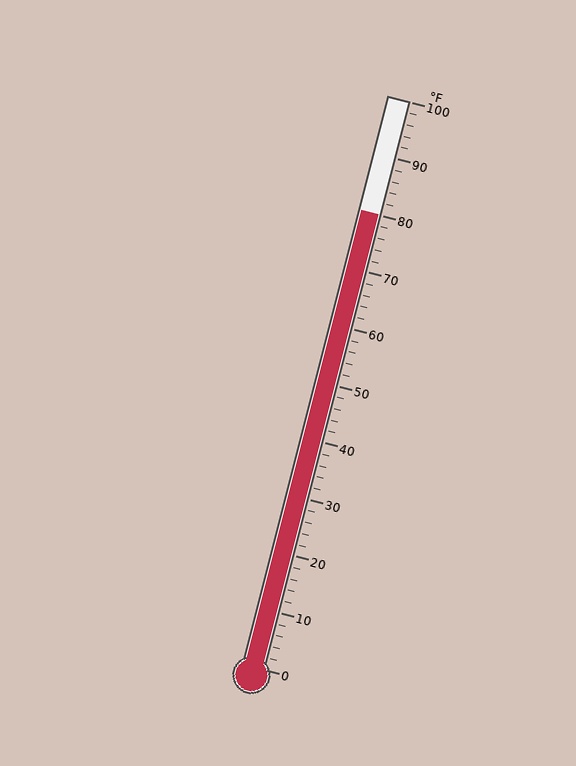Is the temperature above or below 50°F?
The temperature is above 50°F.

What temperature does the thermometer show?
The thermometer shows approximately 80°F.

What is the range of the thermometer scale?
The thermometer scale ranges from 0°F to 100°F.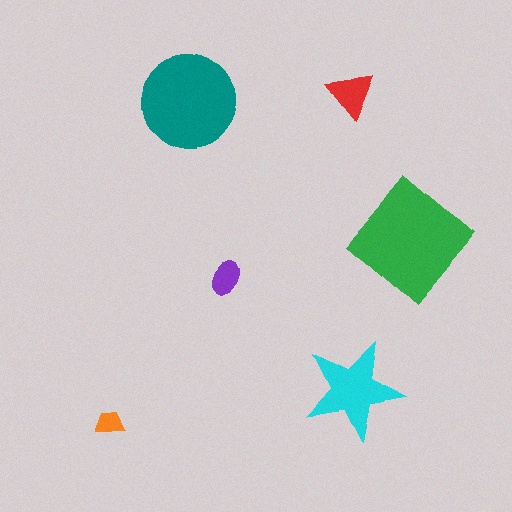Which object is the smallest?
The orange trapezoid.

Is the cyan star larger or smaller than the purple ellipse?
Larger.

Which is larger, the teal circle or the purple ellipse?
The teal circle.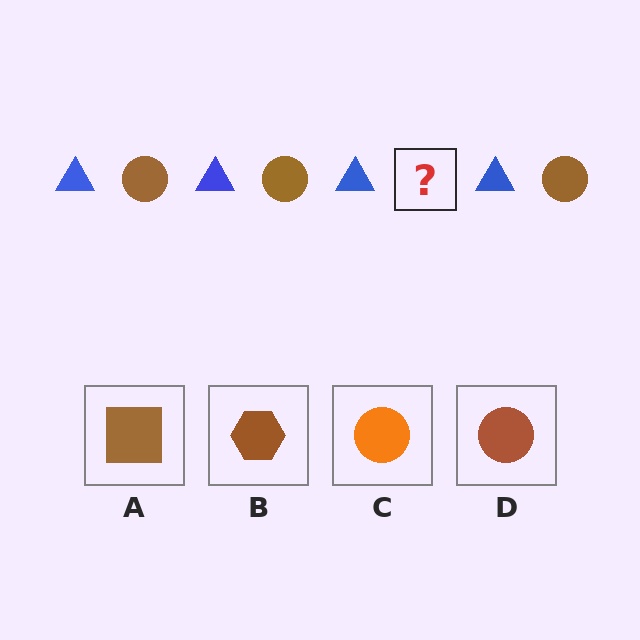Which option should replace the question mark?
Option D.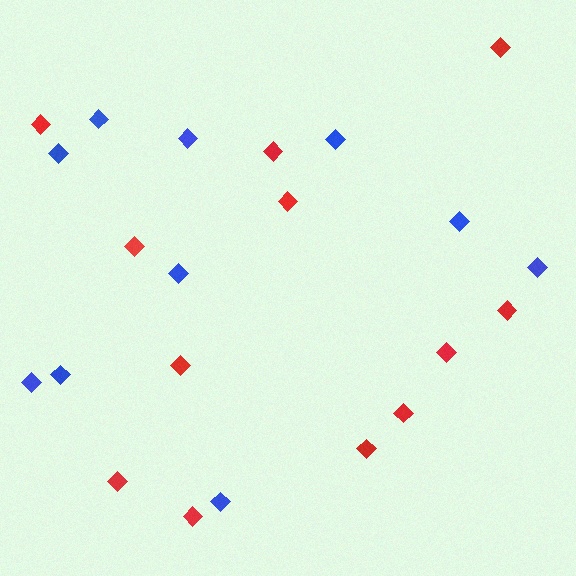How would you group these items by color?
There are 2 groups: one group of red diamonds (12) and one group of blue diamonds (10).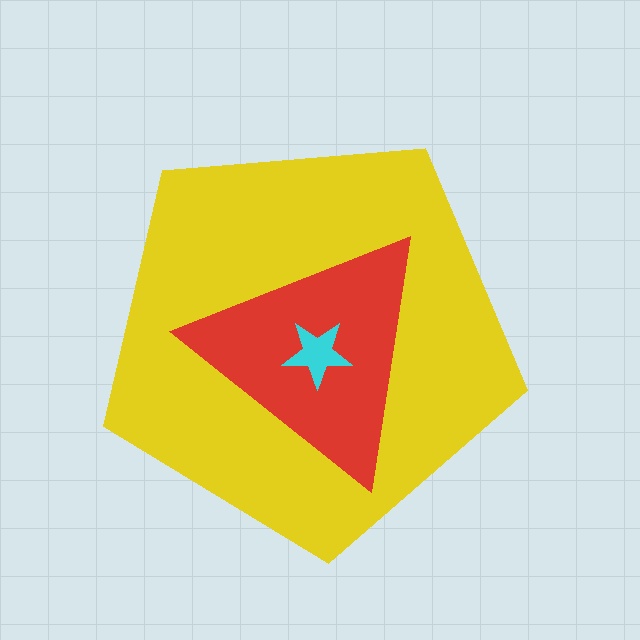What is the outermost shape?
The yellow pentagon.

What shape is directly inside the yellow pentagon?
The red triangle.